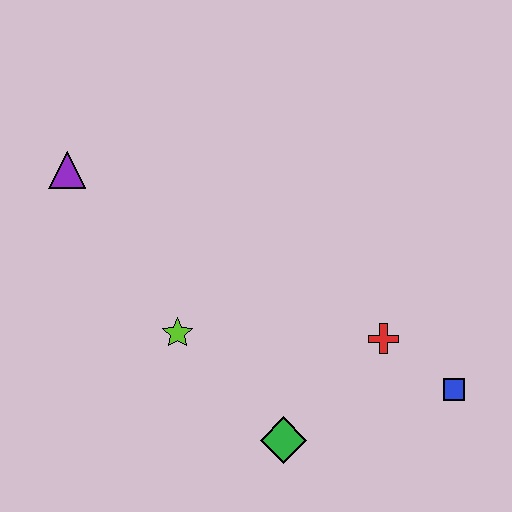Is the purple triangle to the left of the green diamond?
Yes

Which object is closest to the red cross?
The blue square is closest to the red cross.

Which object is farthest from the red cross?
The purple triangle is farthest from the red cross.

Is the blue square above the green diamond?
Yes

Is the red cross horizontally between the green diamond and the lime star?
No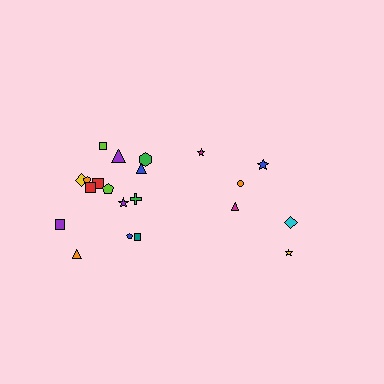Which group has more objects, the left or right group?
The left group.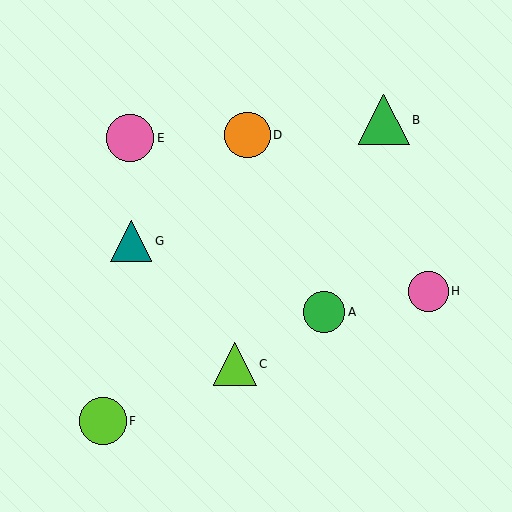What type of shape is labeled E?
Shape E is a pink circle.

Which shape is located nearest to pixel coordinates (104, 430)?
The lime circle (labeled F) at (103, 421) is nearest to that location.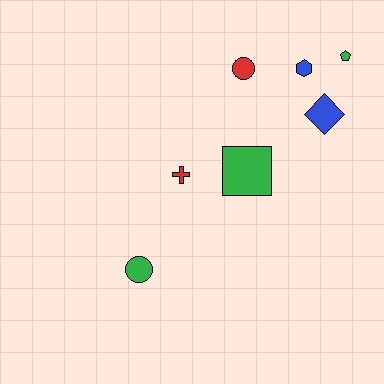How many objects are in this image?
There are 7 objects.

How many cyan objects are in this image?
There are no cyan objects.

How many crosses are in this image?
There is 1 cross.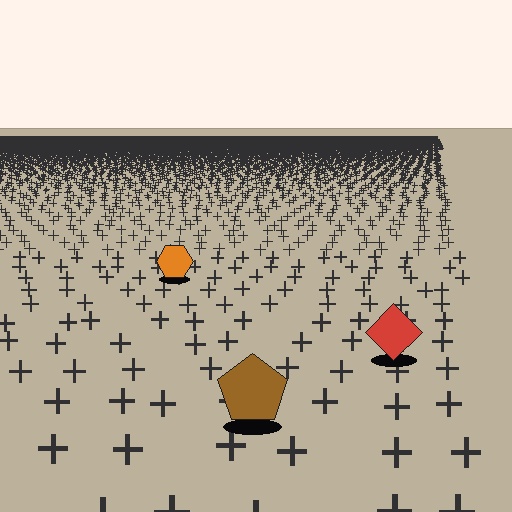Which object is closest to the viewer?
The brown pentagon is closest. The texture marks near it are larger and more spread out.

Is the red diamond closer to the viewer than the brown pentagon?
No. The brown pentagon is closer — you can tell from the texture gradient: the ground texture is coarser near it.